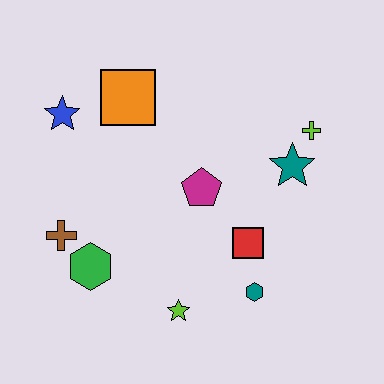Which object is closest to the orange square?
The blue star is closest to the orange square.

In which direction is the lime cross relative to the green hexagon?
The lime cross is to the right of the green hexagon.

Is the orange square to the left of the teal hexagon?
Yes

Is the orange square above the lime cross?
Yes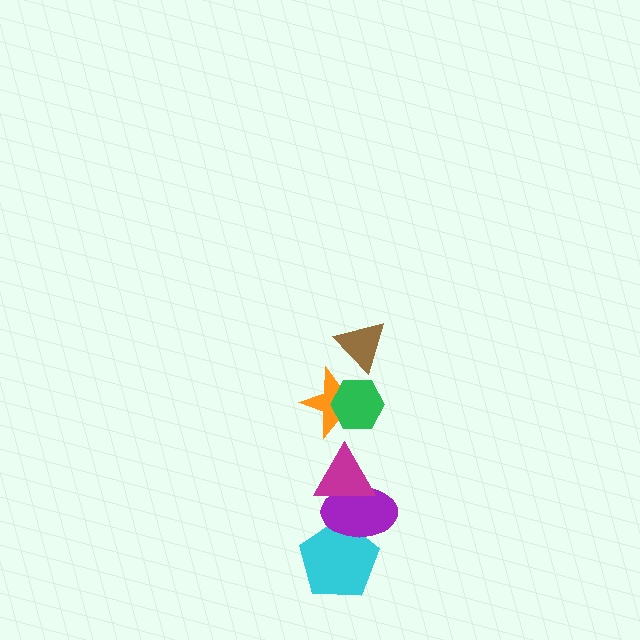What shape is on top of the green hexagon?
The brown triangle is on top of the green hexagon.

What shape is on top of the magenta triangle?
The orange star is on top of the magenta triangle.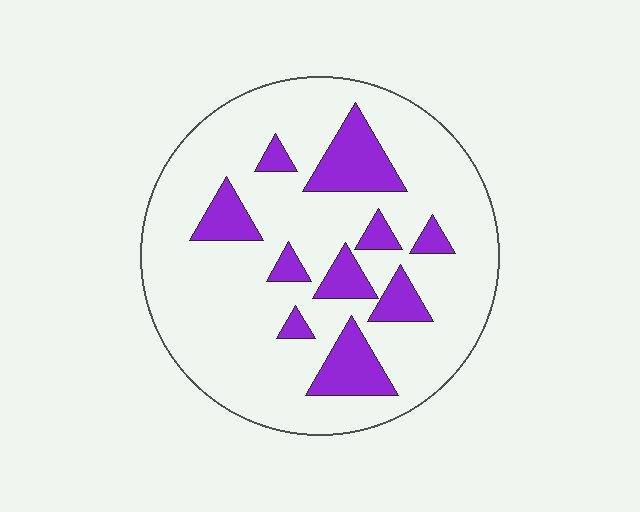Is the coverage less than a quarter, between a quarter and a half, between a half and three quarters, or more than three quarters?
Less than a quarter.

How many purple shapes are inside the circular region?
10.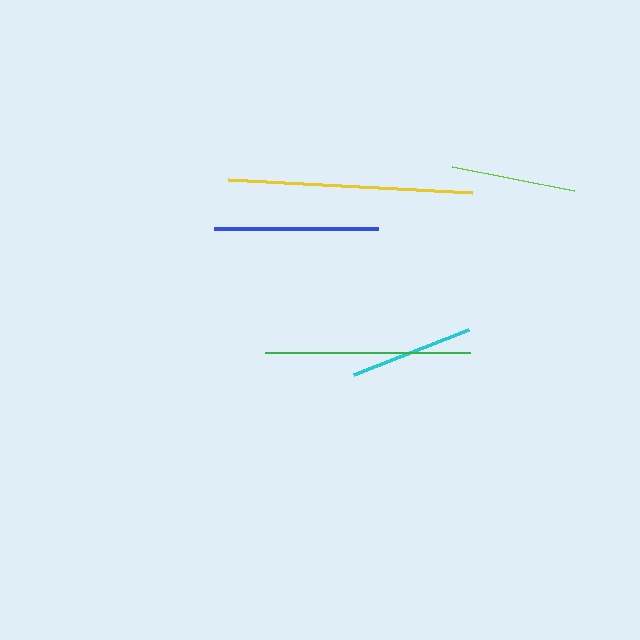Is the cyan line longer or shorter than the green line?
The green line is longer than the cyan line.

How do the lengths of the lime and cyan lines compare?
The lime and cyan lines are approximately the same length.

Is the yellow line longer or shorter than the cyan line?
The yellow line is longer than the cyan line.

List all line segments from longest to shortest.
From longest to shortest: yellow, green, blue, lime, cyan.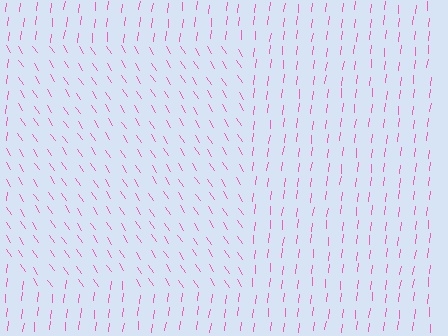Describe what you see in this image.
The image is filled with small pink line segments. A rectangle region in the image has lines oriented differently from the surrounding lines, creating a visible texture boundary.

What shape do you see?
I see a rectangle.